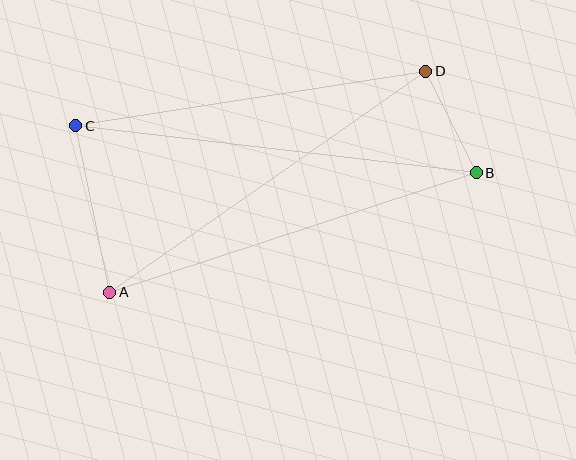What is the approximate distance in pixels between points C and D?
The distance between C and D is approximately 354 pixels.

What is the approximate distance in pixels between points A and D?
The distance between A and D is approximately 386 pixels.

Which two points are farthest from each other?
Points B and C are farthest from each other.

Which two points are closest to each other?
Points B and D are closest to each other.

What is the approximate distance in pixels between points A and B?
The distance between A and B is approximately 386 pixels.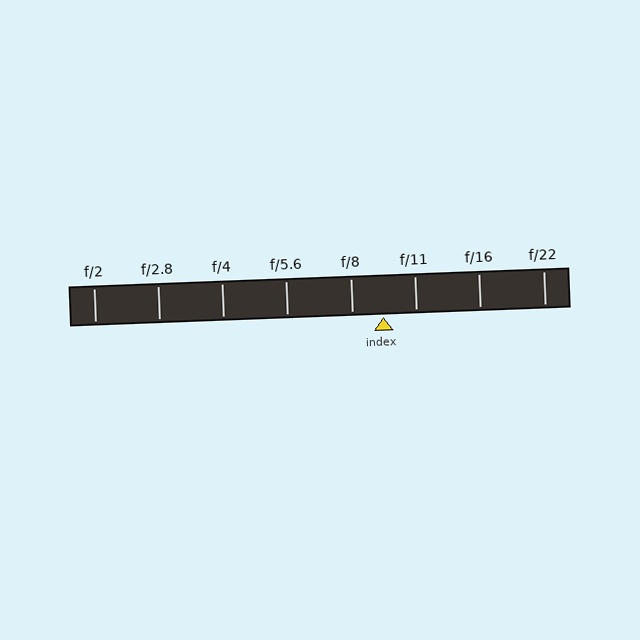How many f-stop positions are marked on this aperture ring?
There are 8 f-stop positions marked.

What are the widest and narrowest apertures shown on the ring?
The widest aperture shown is f/2 and the narrowest is f/22.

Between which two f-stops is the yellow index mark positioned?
The index mark is between f/8 and f/11.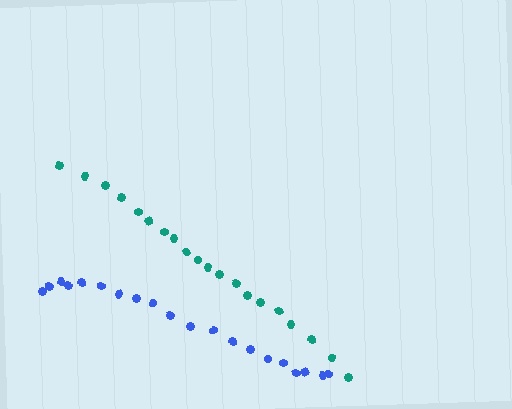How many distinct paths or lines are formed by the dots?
There are 2 distinct paths.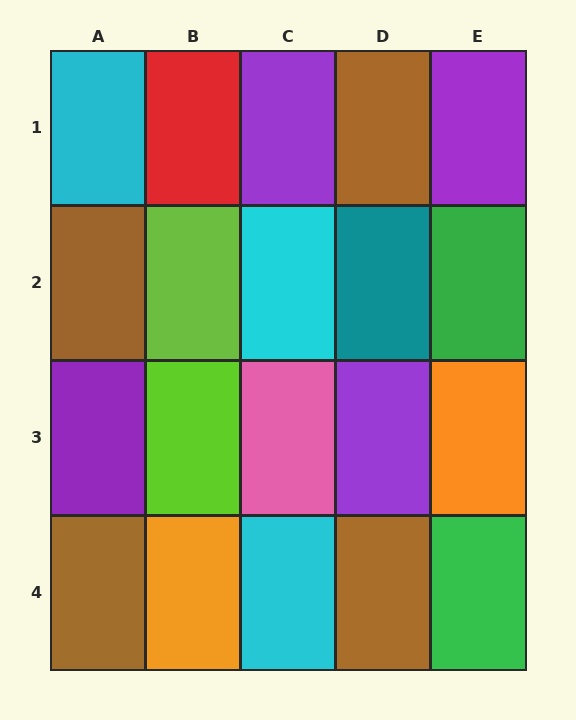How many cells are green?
2 cells are green.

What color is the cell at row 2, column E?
Green.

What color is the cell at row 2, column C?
Cyan.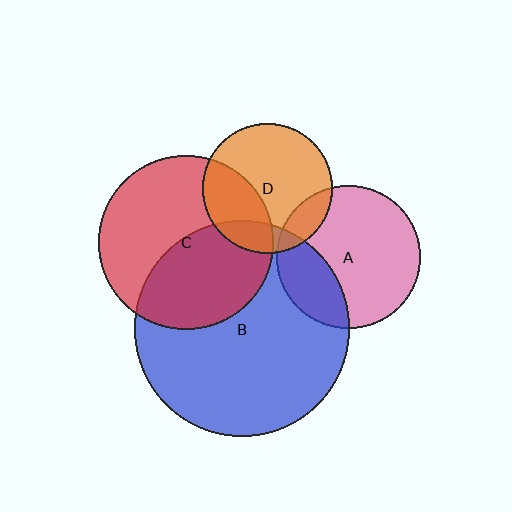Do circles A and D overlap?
Yes.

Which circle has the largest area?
Circle B (blue).